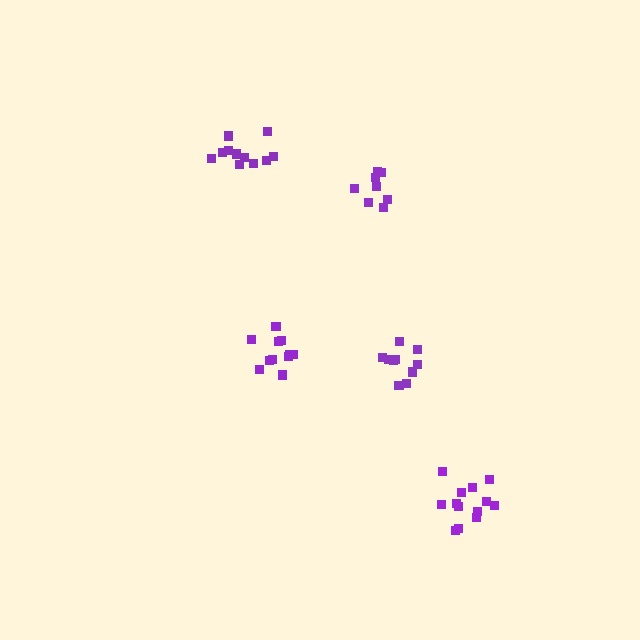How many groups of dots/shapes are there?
There are 5 groups.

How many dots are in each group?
Group 1: 10 dots, Group 2: 11 dots, Group 3: 11 dots, Group 4: 8 dots, Group 5: 13 dots (53 total).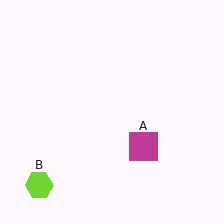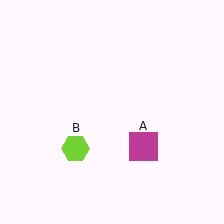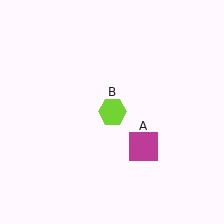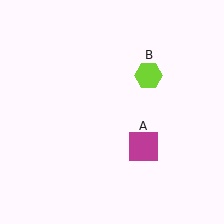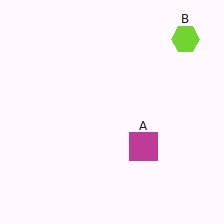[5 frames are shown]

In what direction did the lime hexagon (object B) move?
The lime hexagon (object B) moved up and to the right.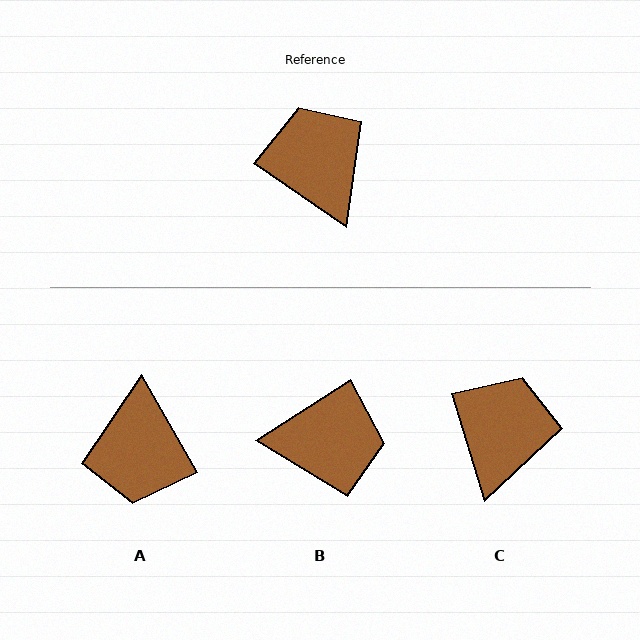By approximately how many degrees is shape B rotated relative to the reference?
Approximately 113 degrees clockwise.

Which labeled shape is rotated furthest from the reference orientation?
A, about 154 degrees away.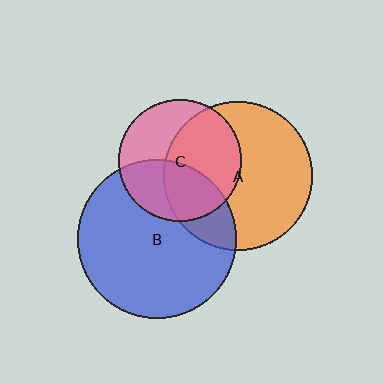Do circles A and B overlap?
Yes.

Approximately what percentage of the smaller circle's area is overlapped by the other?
Approximately 25%.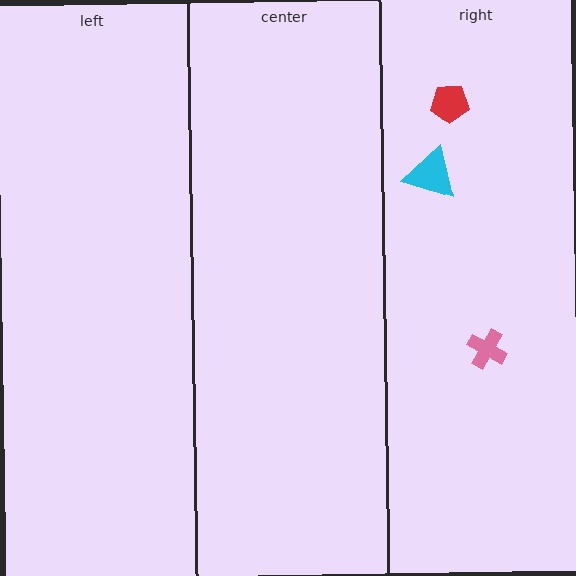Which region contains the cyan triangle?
The right region.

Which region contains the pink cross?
The right region.